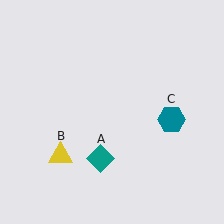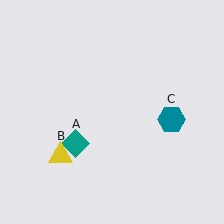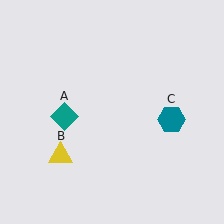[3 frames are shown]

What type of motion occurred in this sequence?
The teal diamond (object A) rotated clockwise around the center of the scene.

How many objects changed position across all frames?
1 object changed position: teal diamond (object A).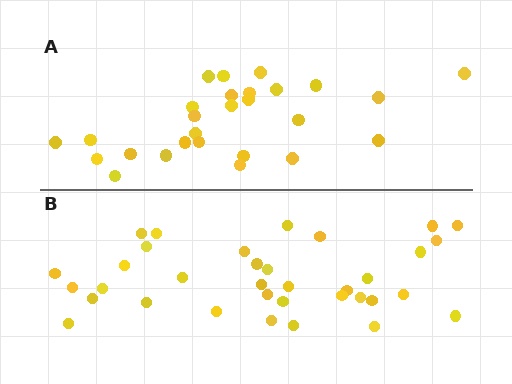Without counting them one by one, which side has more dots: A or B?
Region B (the bottom region) has more dots.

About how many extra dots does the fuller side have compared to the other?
Region B has roughly 8 or so more dots than region A.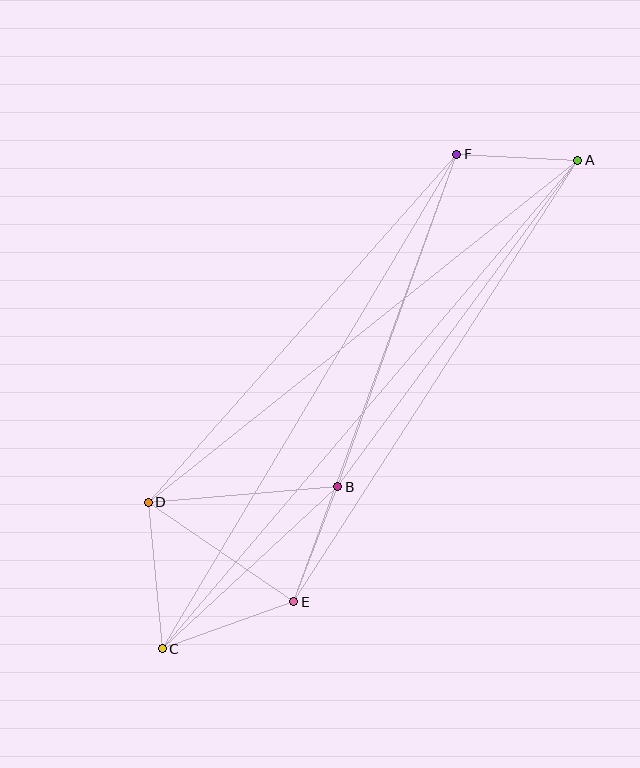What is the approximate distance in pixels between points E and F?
The distance between E and F is approximately 476 pixels.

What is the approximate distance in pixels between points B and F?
The distance between B and F is approximately 353 pixels.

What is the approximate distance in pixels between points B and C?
The distance between B and C is approximately 239 pixels.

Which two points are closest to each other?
Points A and F are closest to each other.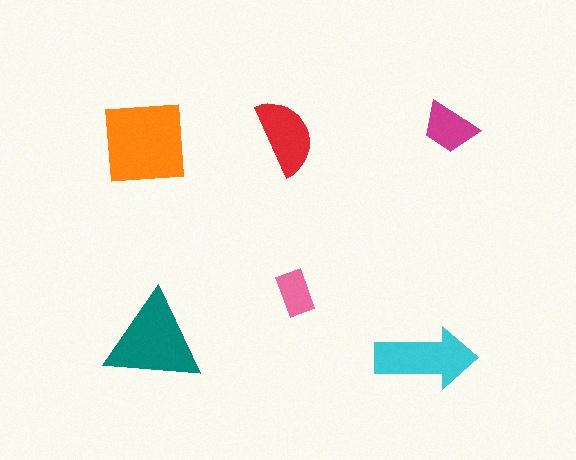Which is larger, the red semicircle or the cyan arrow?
The cyan arrow.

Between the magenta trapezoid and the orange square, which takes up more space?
The orange square.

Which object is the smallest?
The pink rectangle.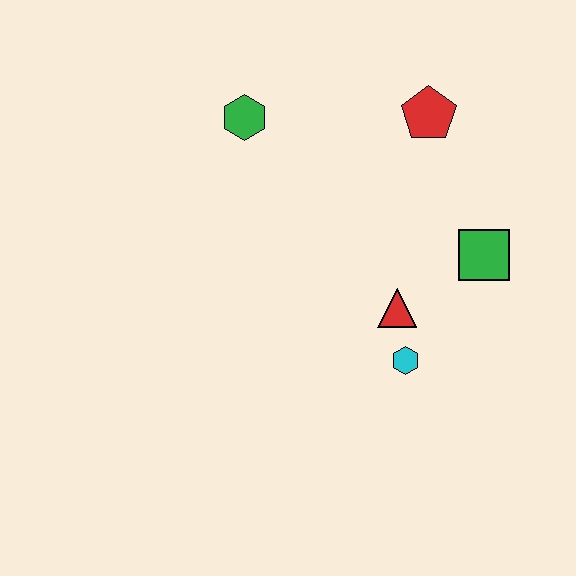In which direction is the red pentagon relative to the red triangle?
The red pentagon is above the red triangle.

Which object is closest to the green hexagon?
The red pentagon is closest to the green hexagon.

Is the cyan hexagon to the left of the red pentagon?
Yes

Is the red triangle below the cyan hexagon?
No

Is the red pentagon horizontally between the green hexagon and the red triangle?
No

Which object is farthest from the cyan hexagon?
The green hexagon is farthest from the cyan hexagon.